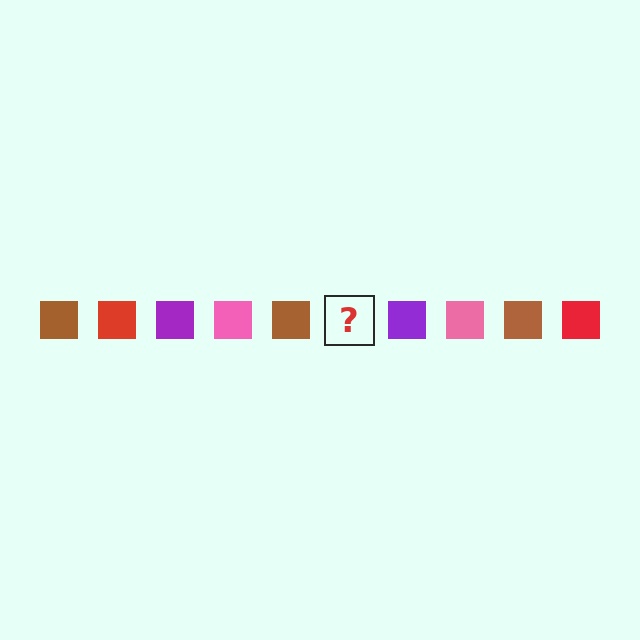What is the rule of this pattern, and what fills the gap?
The rule is that the pattern cycles through brown, red, purple, pink squares. The gap should be filled with a red square.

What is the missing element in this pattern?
The missing element is a red square.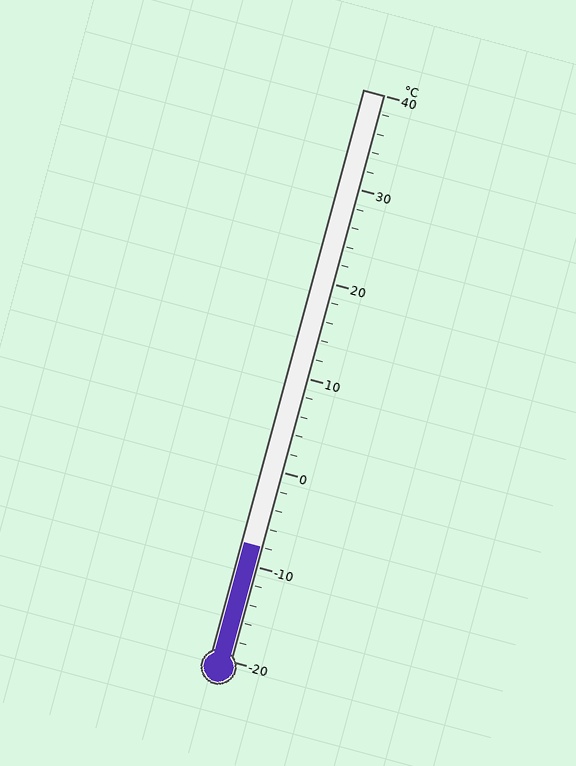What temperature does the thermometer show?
The thermometer shows approximately -8°C.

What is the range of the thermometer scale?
The thermometer scale ranges from -20°C to 40°C.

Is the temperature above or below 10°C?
The temperature is below 10°C.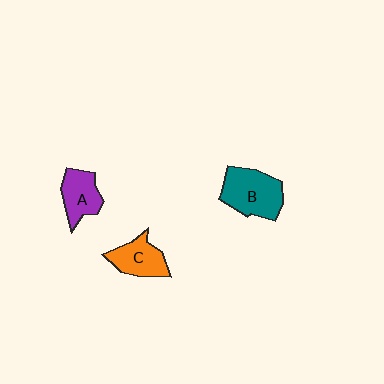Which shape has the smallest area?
Shape A (purple).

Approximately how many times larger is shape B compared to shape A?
Approximately 1.5 times.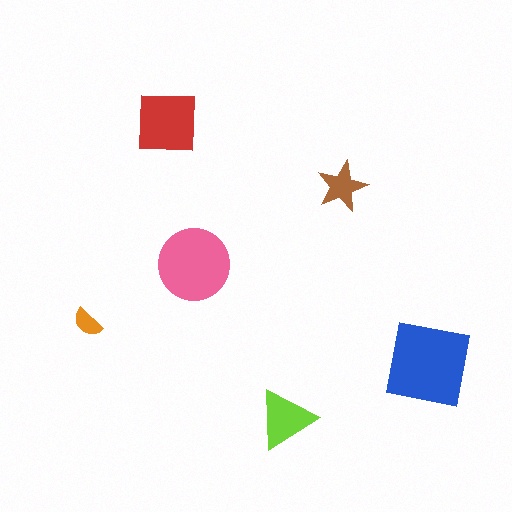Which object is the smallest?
The orange semicircle.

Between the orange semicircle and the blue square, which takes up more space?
The blue square.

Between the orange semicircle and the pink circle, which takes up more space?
The pink circle.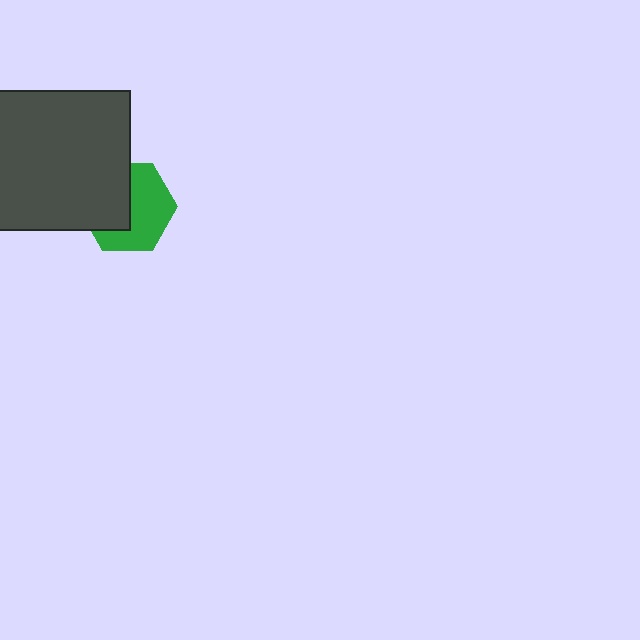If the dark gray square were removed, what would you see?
You would see the complete green hexagon.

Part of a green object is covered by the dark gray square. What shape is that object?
It is a hexagon.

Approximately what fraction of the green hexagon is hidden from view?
Roughly 45% of the green hexagon is hidden behind the dark gray square.